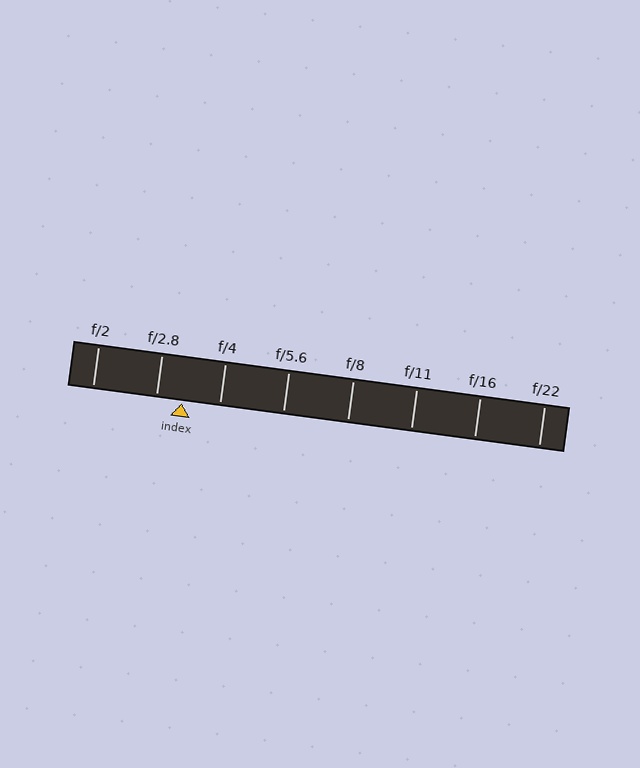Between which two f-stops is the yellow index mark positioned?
The index mark is between f/2.8 and f/4.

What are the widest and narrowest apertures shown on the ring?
The widest aperture shown is f/2 and the narrowest is f/22.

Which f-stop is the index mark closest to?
The index mark is closest to f/2.8.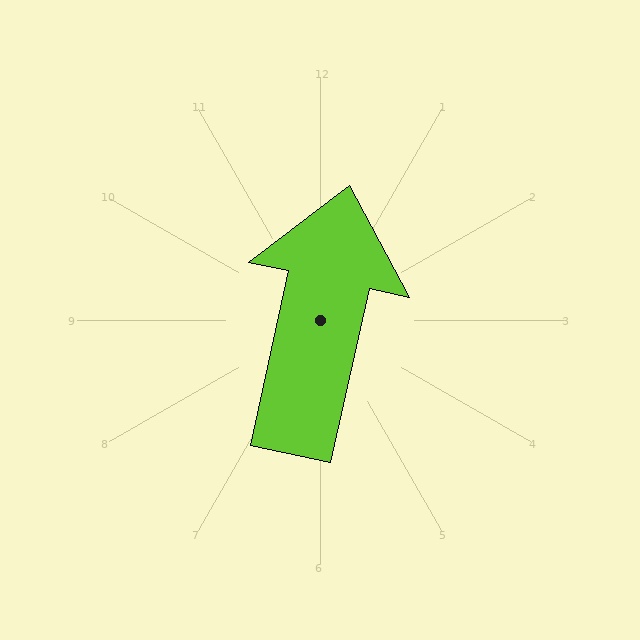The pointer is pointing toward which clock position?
Roughly 12 o'clock.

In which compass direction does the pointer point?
North.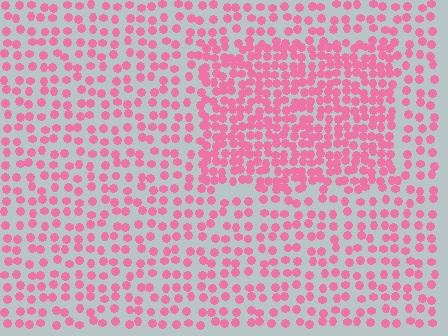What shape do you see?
I see a rectangle.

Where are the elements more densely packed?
The elements are more densely packed inside the rectangle boundary.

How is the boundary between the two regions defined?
The boundary is defined by a change in element density (approximately 1.9x ratio). All elements are the same color, size, and shape.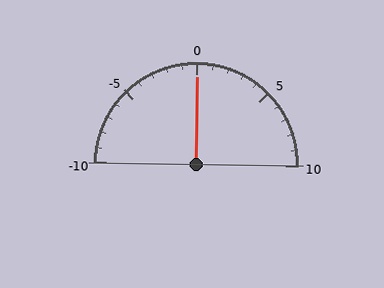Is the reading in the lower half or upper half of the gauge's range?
The reading is in the upper half of the range (-10 to 10).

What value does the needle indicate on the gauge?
The needle indicates approximately 0.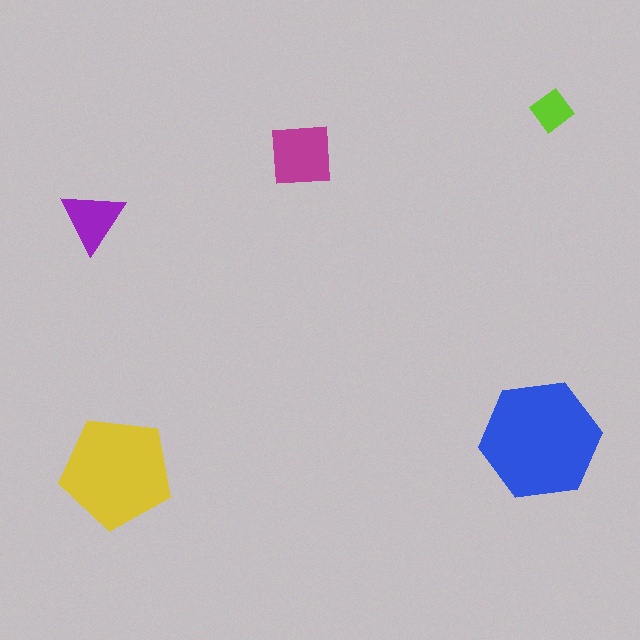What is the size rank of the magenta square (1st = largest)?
3rd.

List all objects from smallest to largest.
The lime diamond, the purple triangle, the magenta square, the yellow pentagon, the blue hexagon.